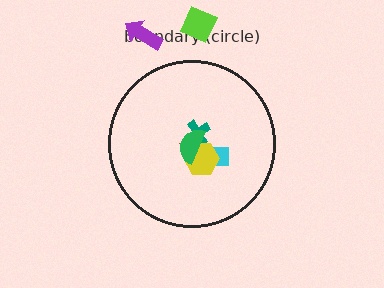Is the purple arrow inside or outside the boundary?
Outside.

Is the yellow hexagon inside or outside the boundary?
Inside.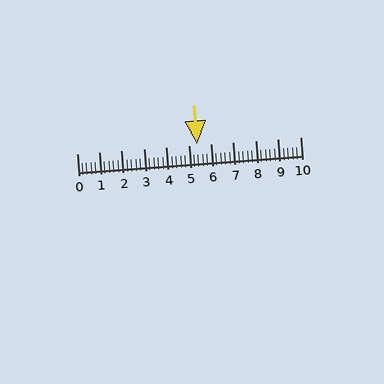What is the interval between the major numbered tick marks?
The major tick marks are spaced 1 units apart.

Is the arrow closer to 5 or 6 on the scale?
The arrow is closer to 5.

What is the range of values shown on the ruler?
The ruler shows values from 0 to 10.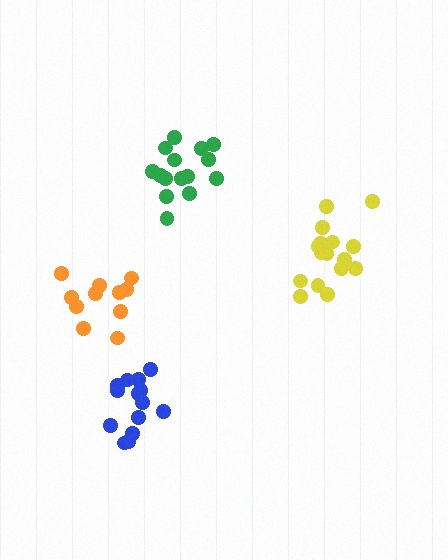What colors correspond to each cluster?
The clusters are colored: orange, green, blue, yellow.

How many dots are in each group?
Group 1: 11 dots, Group 2: 15 dots, Group 3: 14 dots, Group 4: 17 dots (57 total).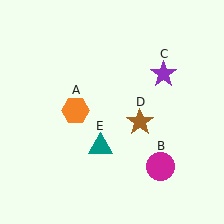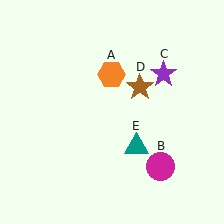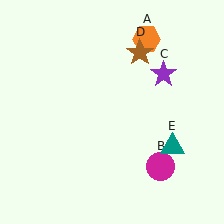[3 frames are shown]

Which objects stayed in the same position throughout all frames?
Magenta circle (object B) and purple star (object C) remained stationary.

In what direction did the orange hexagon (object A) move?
The orange hexagon (object A) moved up and to the right.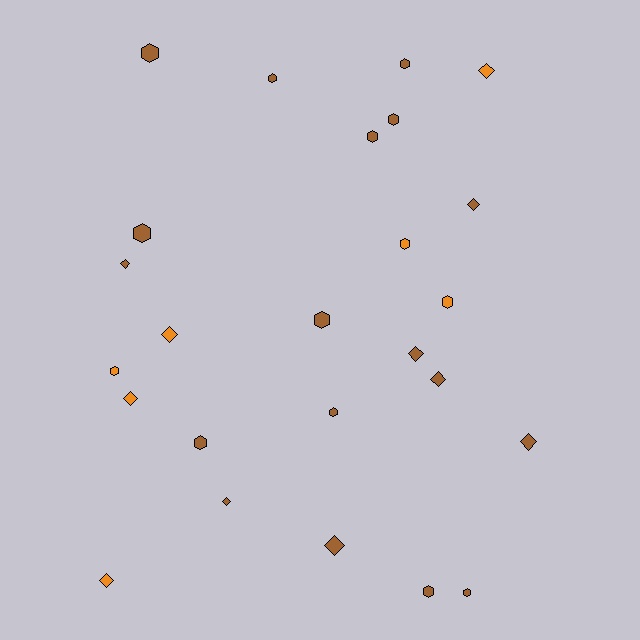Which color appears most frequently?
Brown, with 18 objects.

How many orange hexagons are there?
There are 3 orange hexagons.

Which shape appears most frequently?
Hexagon, with 14 objects.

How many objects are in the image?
There are 25 objects.